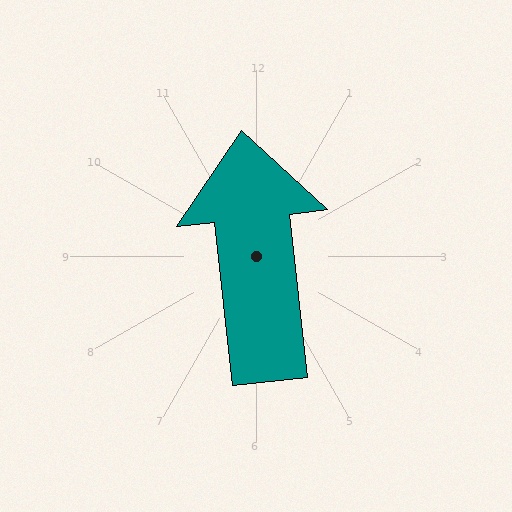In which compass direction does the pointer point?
North.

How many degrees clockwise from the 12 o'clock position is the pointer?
Approximately 354 degrees.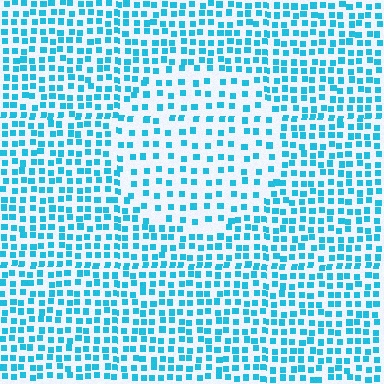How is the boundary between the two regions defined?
The boundary is defined by a change in element density (approximately 1.8x ratio). All elements are the same color, size, and shape.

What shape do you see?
I see a circle.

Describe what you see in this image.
The image contains small cyan elements arranged at two different densities. A circle-shaped region is visible where the elements are less densely packed than the surrounding area.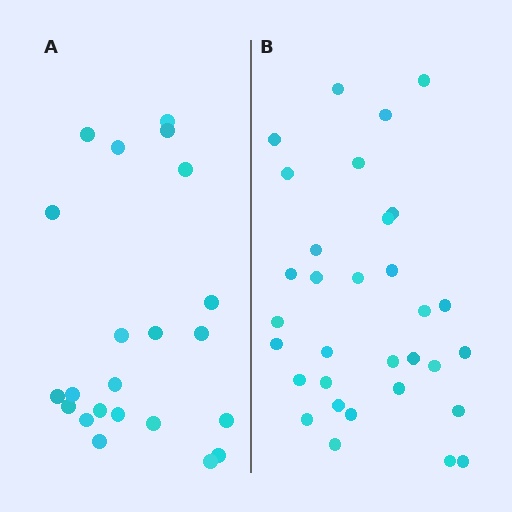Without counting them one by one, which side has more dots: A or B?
Region B (the right region) has more dots.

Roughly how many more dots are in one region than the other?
Region B has roughly 10 or so more dots than region A.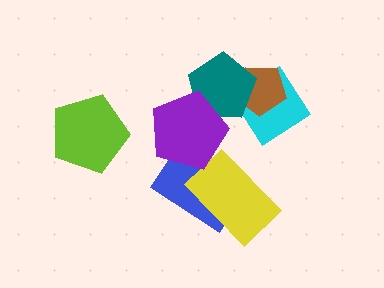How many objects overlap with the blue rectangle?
2 objects overlap with the blue rectangle.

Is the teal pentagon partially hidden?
Yes, it is partially covered by another shape.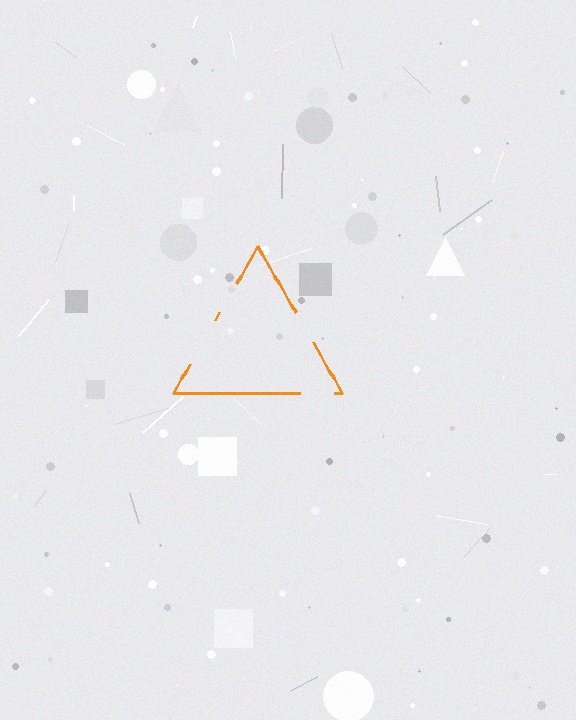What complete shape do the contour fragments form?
The contour fragments form a triangle.